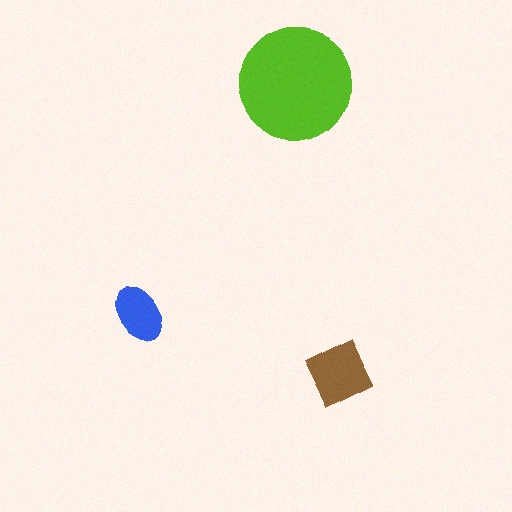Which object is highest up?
The lime circle is topmost.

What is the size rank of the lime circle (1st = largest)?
1st.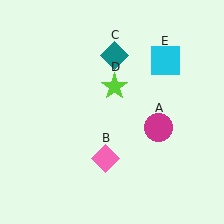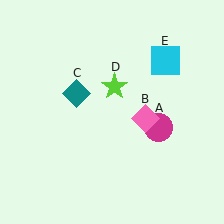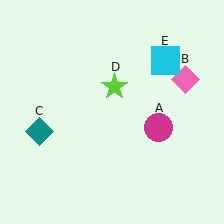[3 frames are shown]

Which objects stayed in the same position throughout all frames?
Magenta circle (object A) and lime star (object D) and cyan square (object E) remained stationary.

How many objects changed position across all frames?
2 objects changed position: pink diamond (object B), teal diamond (object C).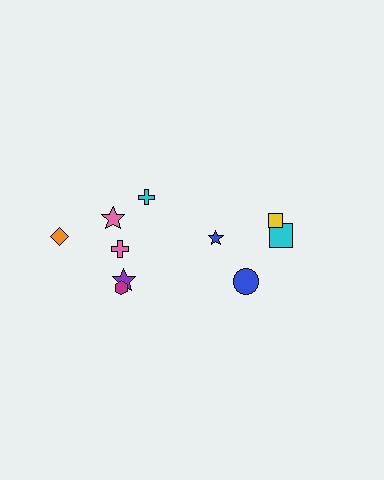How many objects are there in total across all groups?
There are 10 objects.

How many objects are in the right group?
There are 4 objects.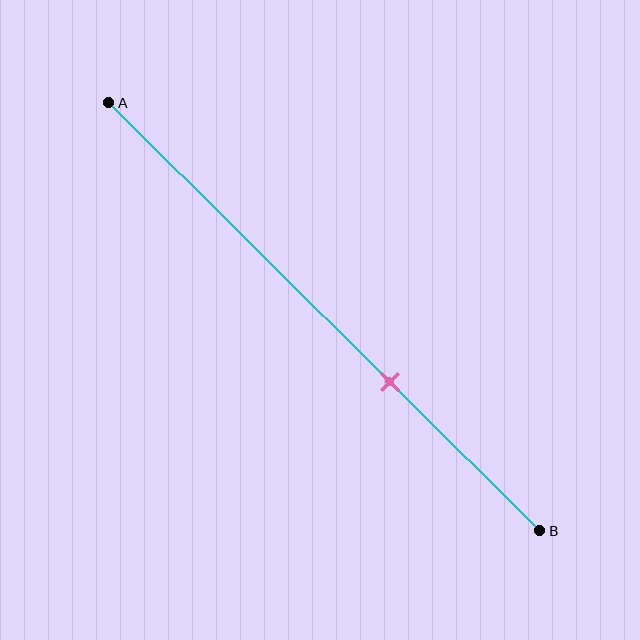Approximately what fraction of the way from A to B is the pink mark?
The pink mark is approximately 65% of the way from A to B.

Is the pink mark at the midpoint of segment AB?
No, the mark is at about 65% from A, not at the 50% midpoint.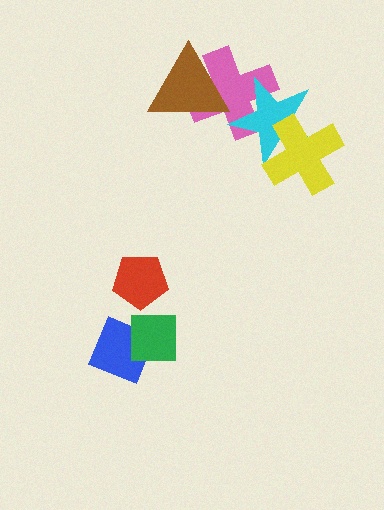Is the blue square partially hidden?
Yes, it is partially covered by another shape.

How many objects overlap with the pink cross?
2 objects overlap with the pink cross.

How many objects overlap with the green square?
1 object overlaps with the green square.